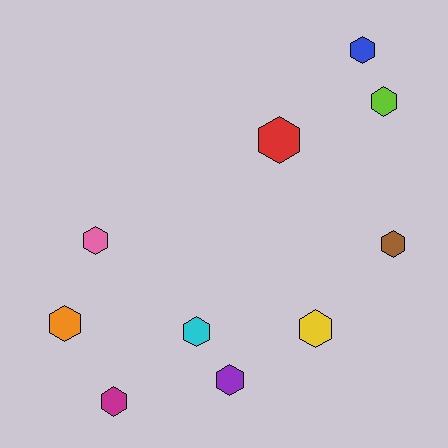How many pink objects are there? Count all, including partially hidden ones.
There is 1 pink object.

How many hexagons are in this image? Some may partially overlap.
There are 10 hexagons.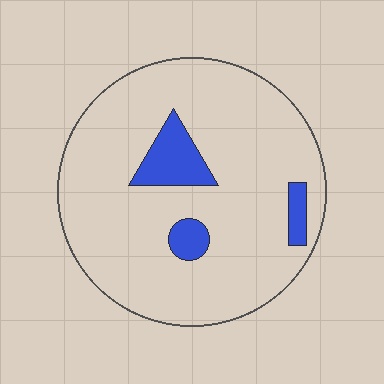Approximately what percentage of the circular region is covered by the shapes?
Approximately 10%.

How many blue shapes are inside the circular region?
3.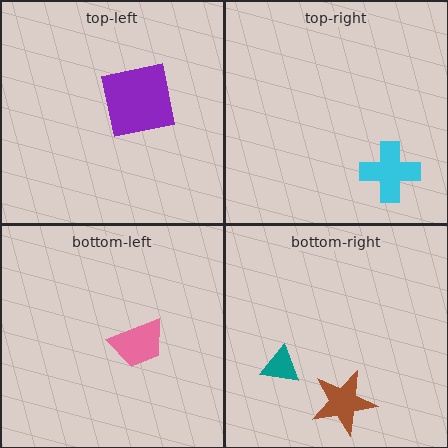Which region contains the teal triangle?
The bottom-right region.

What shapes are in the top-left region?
The purple square.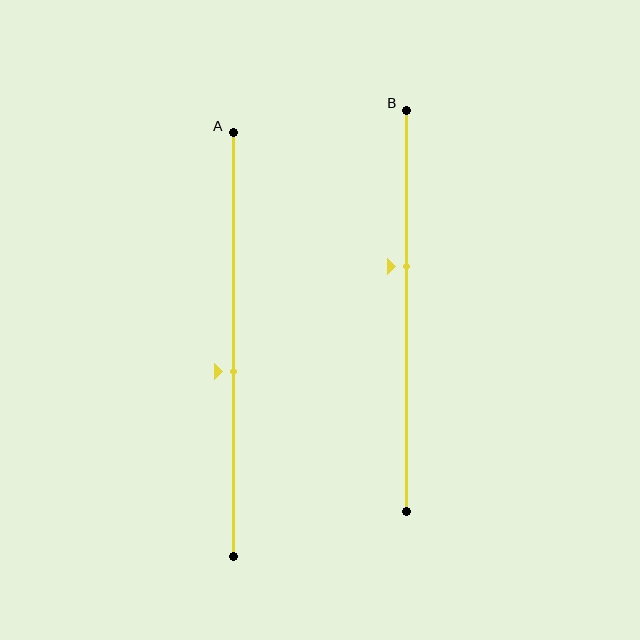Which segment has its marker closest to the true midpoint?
Segment A has its marker closest to the true midpoint.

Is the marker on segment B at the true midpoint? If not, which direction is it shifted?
No, the marker on segment B is shifted upward by about 11% of the segment length.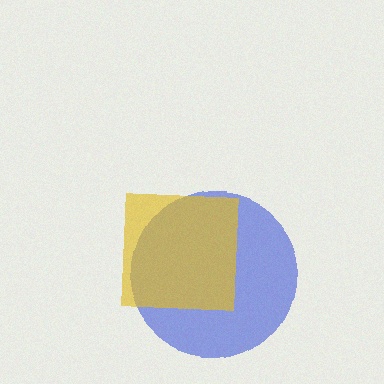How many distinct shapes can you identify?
There are 2 distinct shapes: a blue circle, a yellow square.